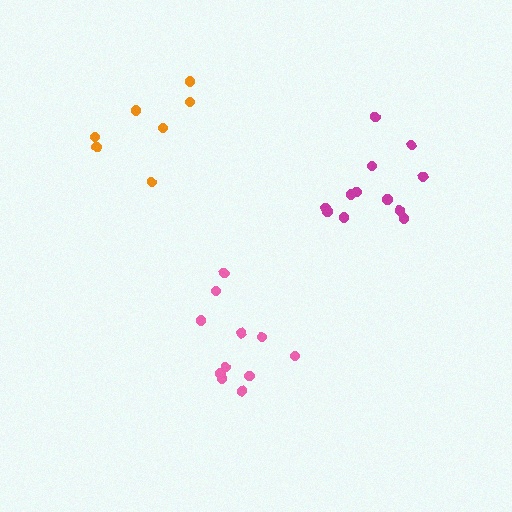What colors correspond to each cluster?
The clusters are colored: magenta, orange, pink.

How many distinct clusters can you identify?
There are 3 distinct clusters.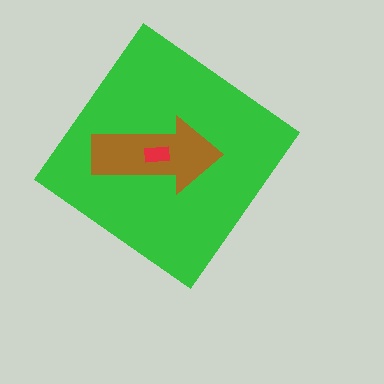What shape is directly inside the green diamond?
The brown arrow.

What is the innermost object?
The red rectangle.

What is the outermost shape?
The green diamond.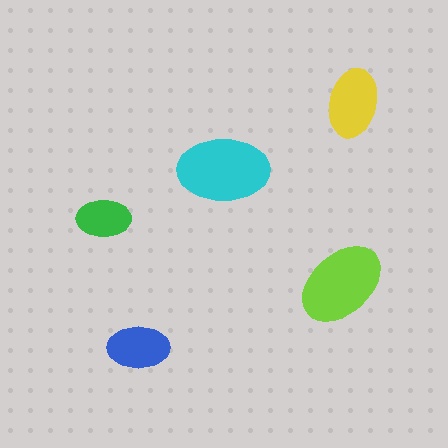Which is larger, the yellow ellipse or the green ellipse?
The yellow one.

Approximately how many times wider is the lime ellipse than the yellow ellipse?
About 1.5 times wider.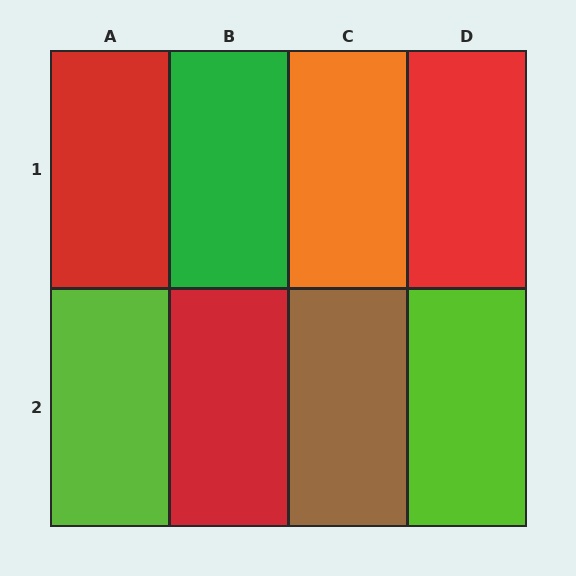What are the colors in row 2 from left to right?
Lime, red, brown, lime.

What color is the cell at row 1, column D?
Red.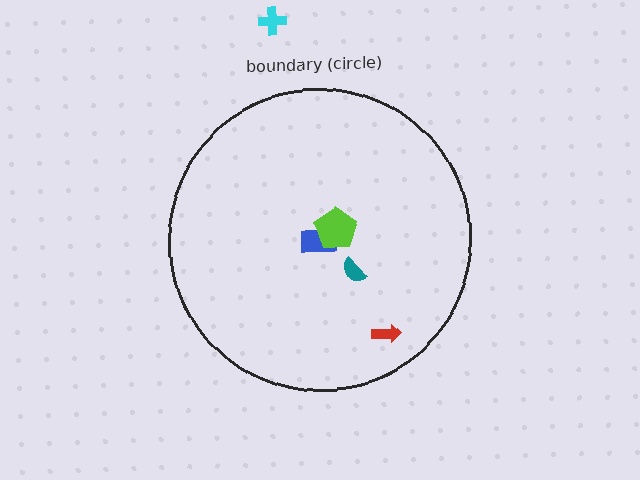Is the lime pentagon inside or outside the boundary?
Inside.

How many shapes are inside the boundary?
4 inside, 1 outside.